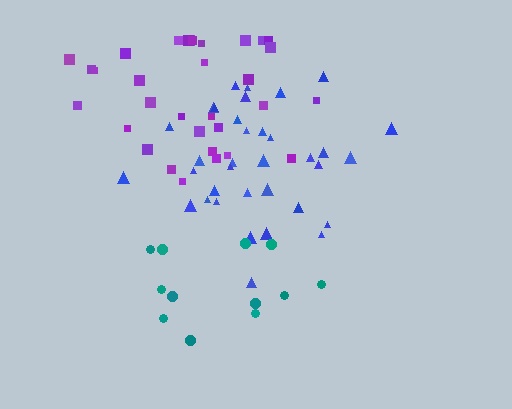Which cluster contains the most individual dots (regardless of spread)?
Blue (35).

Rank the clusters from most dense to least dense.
blue, purple, teal.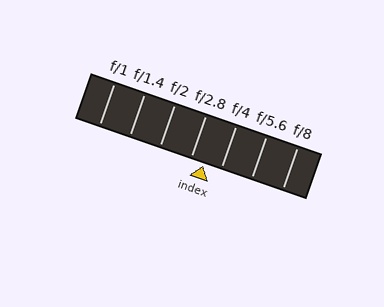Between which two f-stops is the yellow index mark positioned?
The index mark is between f/2.8 and f/4.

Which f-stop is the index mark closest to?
The index mark is closest to f/2.8.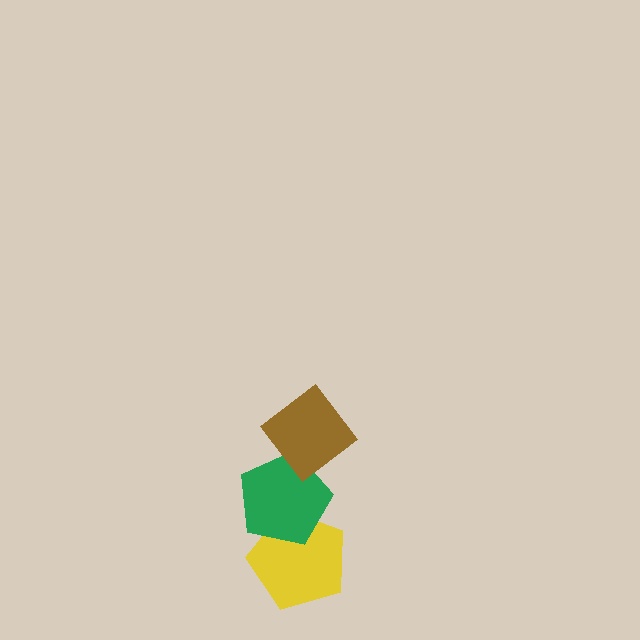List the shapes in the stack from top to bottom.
From top to bottom: the brown diamond, the green pentagon, the yellow pentagon.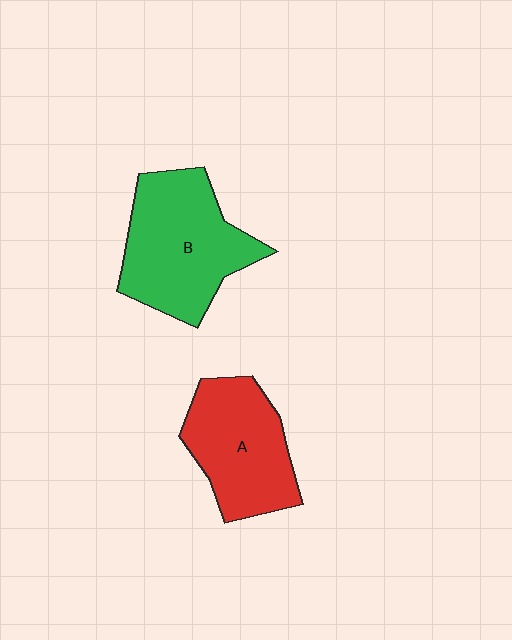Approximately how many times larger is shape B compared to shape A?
Approximately 1.2 times.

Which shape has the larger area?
Shape B (green).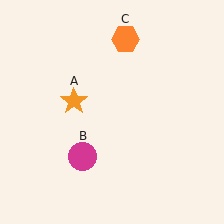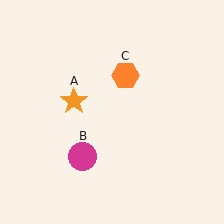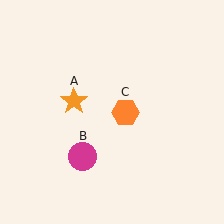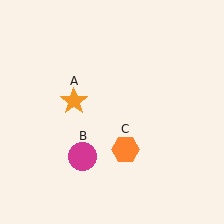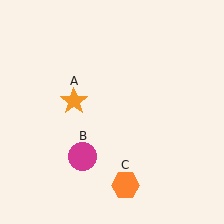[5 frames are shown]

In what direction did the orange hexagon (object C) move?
The orange hexagon (object C) moved down.